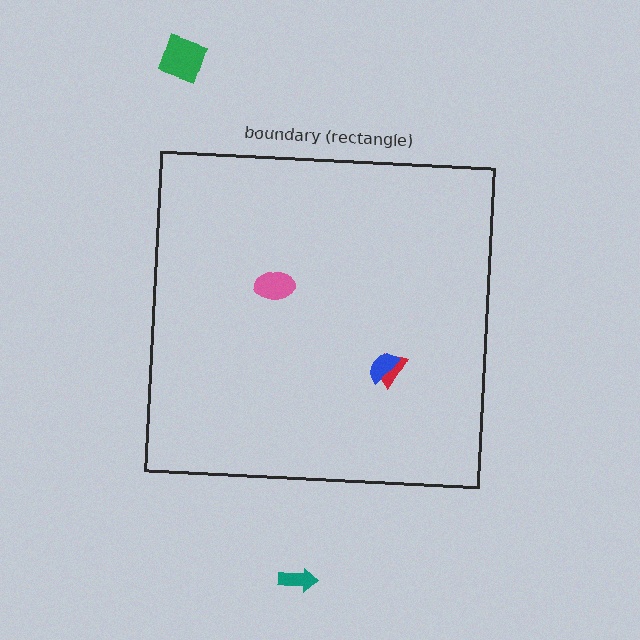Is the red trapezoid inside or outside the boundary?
Inside.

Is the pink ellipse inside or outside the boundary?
Inside.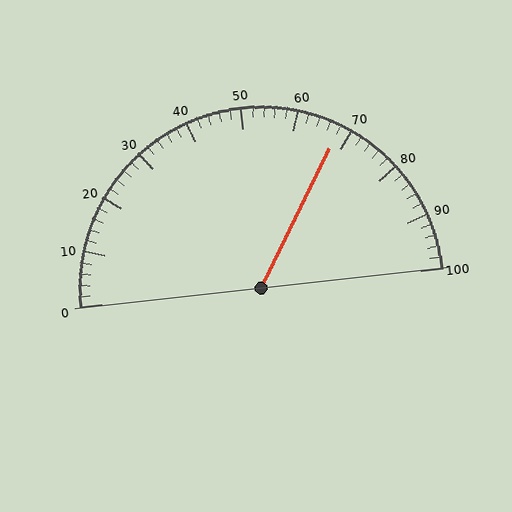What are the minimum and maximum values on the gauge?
The gauge ranges from 0 to 100.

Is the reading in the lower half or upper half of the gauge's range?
The reading is in the upper half of the range (0 to 100).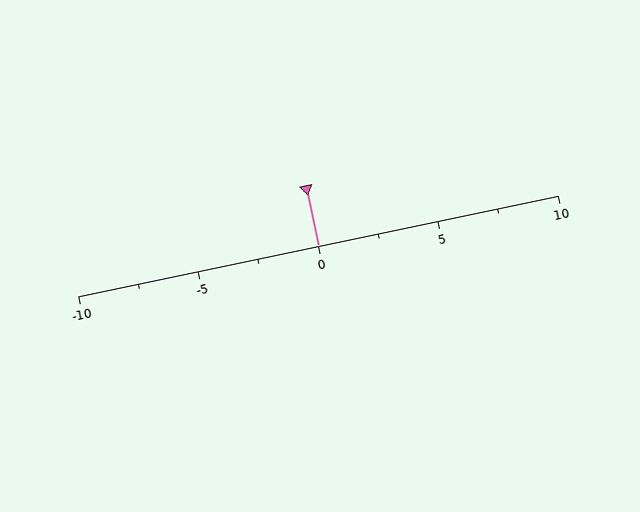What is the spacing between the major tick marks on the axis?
The major ticks are spaced 5 apart.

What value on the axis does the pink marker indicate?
The marker indicates approximately 0.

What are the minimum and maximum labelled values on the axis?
The axis runs from -10 to 10.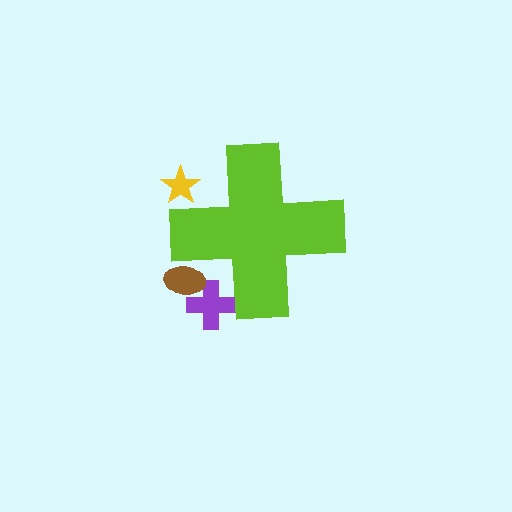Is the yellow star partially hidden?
Yes, the yellow star is partially hidden behind the lime cross.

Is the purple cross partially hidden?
Yes, the purple cross is partially hidden behind the lime cross.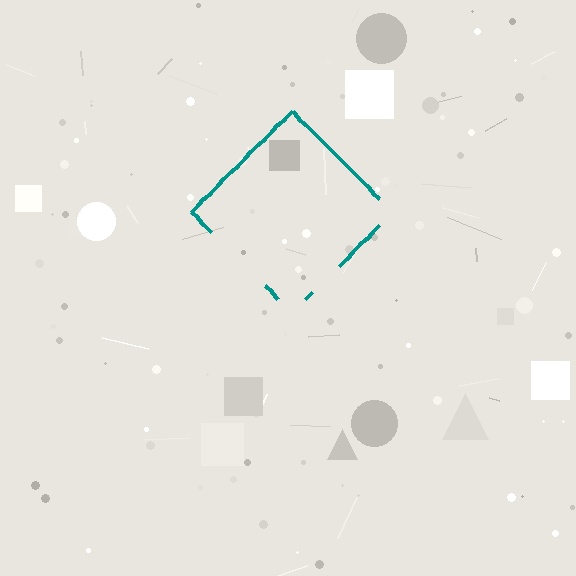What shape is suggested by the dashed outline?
The dashed outline suggests a diamond.